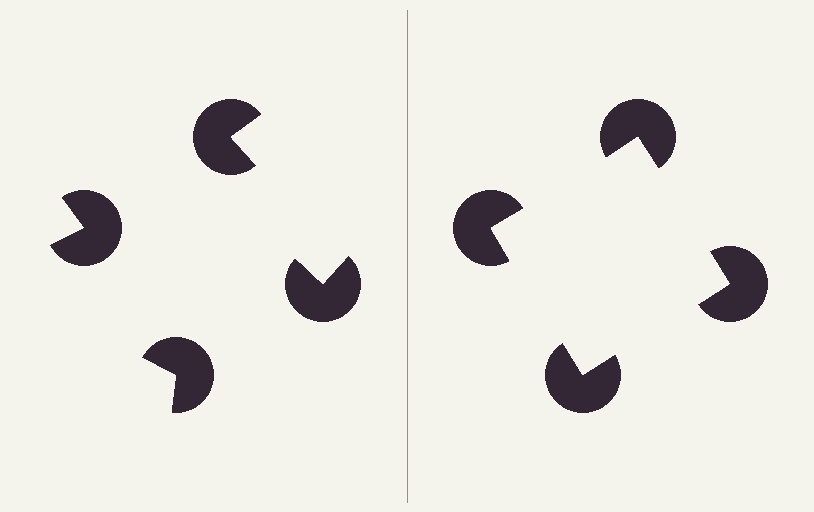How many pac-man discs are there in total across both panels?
8 — 4 on each side.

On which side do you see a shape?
An illusory square appears on the right side. On the left side the wedge cuts are rotated, so no coherent shape forms.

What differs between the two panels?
The pac-man discs are positioned identically on both sides; only the wedge orientations differ. On the right they align to a square; on the left they are misaligned.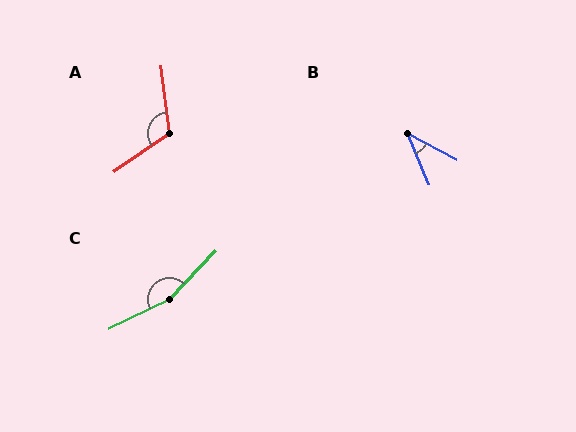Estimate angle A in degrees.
Approximately 117 degrees.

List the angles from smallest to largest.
B (40°), A (117°), C (159°).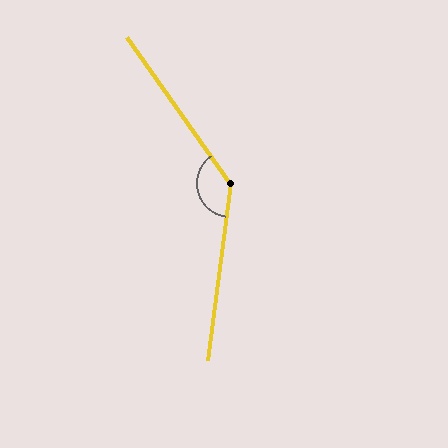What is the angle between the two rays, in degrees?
Approximately 137 degrees.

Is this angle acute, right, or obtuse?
It is obtuse.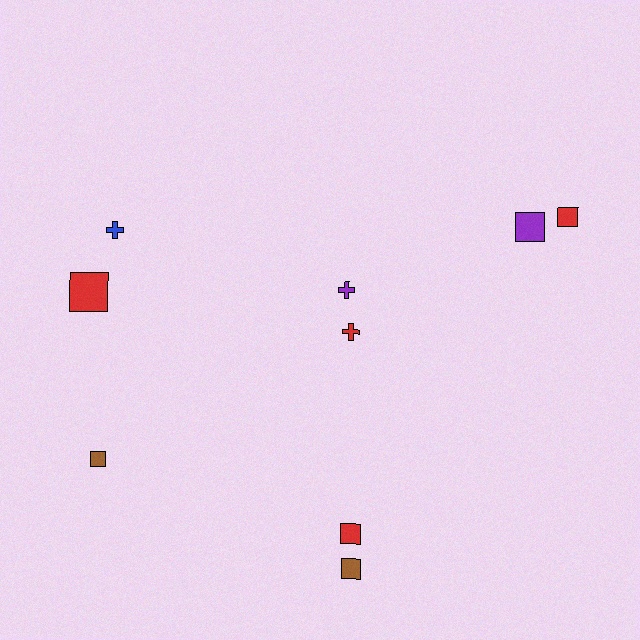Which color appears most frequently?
Red, with 4 objects.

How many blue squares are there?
There are no blue squares.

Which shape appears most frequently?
Square, with 6 objects.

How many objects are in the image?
There are 9 objects.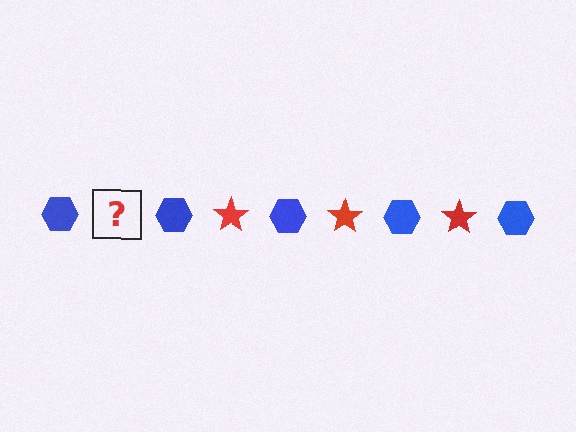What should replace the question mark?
The question mark should be replaced with a red star.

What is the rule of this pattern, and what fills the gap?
The rule is that the pattern alternates between blue hexagon and red star. The gap should be filled with a red star.